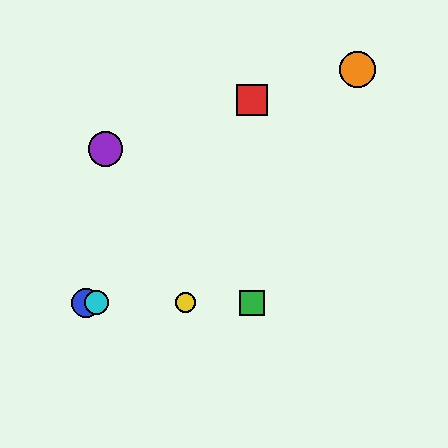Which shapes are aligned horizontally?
The blue circle, the green square, the yellow circle, the cyan circle are aligned horizontally.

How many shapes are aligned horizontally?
4 shapes (the blue circle, the green square, the yellow circle, the cyan circle) are aligned horizontally.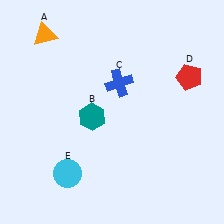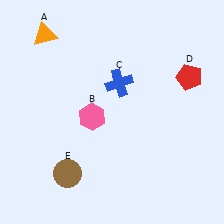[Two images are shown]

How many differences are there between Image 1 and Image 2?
There are 2 differences between the two images.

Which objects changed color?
B changed from teal to pink. E changed from cyan to brown.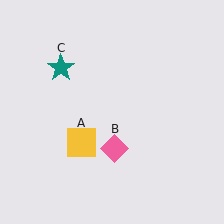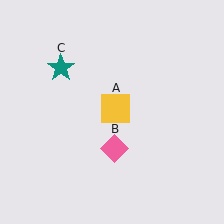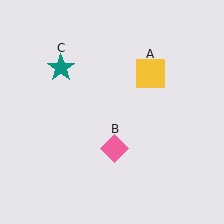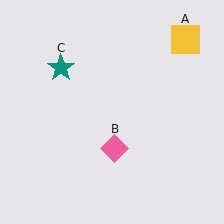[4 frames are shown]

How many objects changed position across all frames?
1 object changed position: yellow square (object A).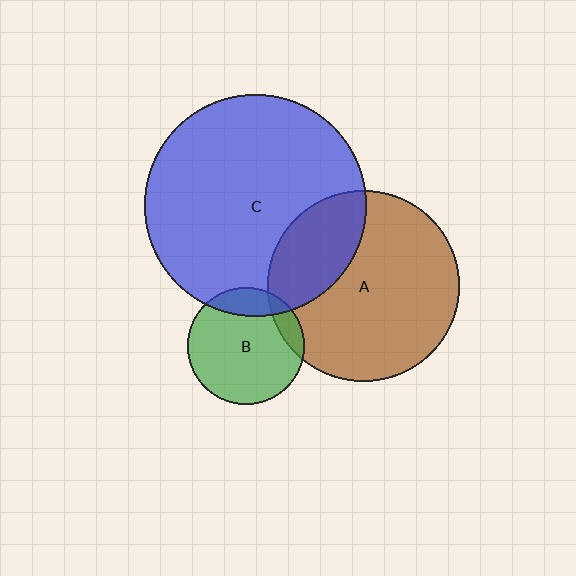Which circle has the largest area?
Circle C (blue).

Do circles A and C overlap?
Yes.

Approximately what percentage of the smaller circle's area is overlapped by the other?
Approximately 25%.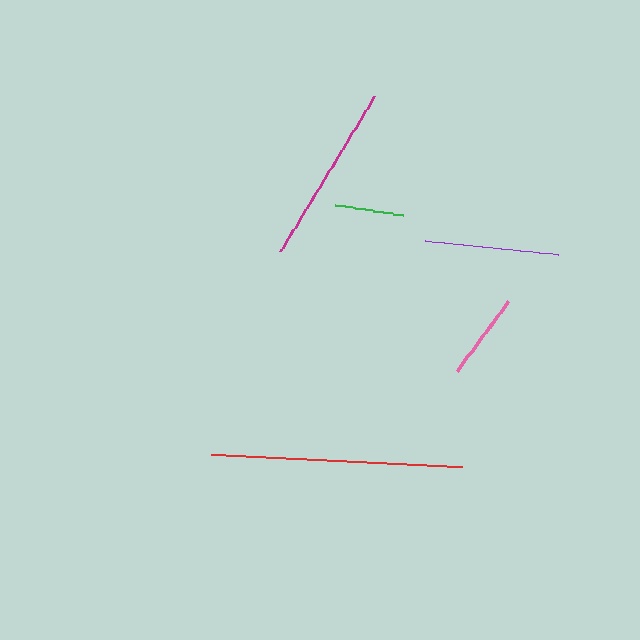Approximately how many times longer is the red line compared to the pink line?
The red line is approximately 2.9 times the length of the pink line.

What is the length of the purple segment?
The purple segment is approximately 133 pixels long.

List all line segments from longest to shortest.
From longest to shortest: red, magenta, purple, pink, green.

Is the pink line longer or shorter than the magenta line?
The magenta line is longer than the pink line.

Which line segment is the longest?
The red line is the longest at approximately 251 pixels.